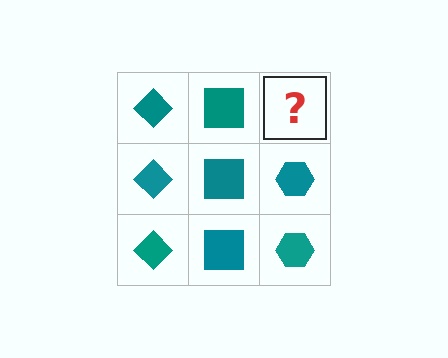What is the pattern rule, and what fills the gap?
The rule is that each column has a consistent shape. The gap should be filled with a teal hexagon.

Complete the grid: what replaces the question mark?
The question mark should be replaced with a teal hexagon.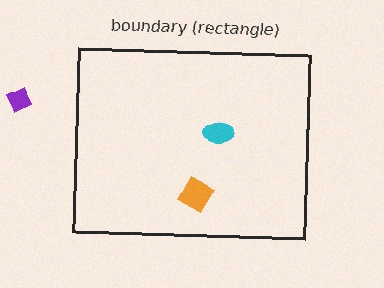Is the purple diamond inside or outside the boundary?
Outside.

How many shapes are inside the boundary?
2 inside, 1 outside.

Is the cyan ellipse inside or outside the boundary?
Inside.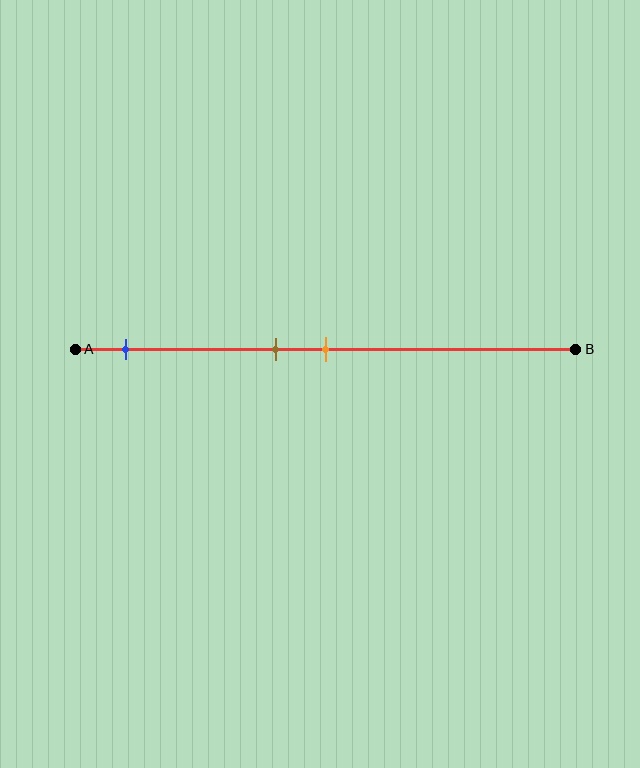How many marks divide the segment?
There are 3 marks dividing the segment.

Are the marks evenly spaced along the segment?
No, the marks are not evenly spaced.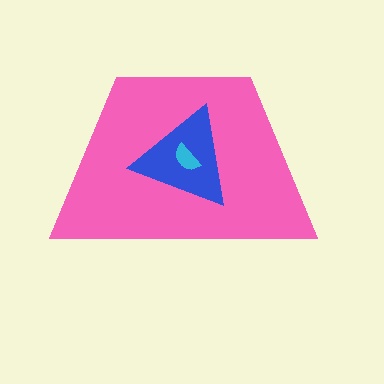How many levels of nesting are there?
3.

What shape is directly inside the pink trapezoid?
The blue triangle.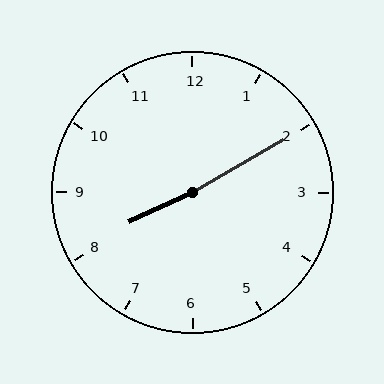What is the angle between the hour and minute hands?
Approximately 175 degrees.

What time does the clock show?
8:10.